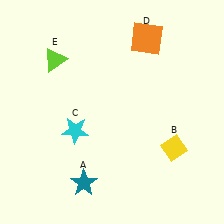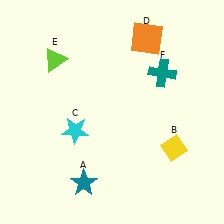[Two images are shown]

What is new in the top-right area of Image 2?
A teal cross (F) was added in the top-right area of Image 2.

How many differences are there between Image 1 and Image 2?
There is 1 difference between the two images.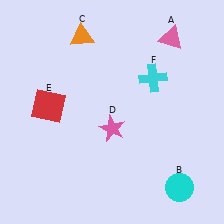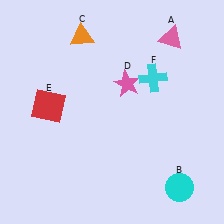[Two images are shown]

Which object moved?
The pink star (D) moved up.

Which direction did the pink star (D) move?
The pink star (D) moved up.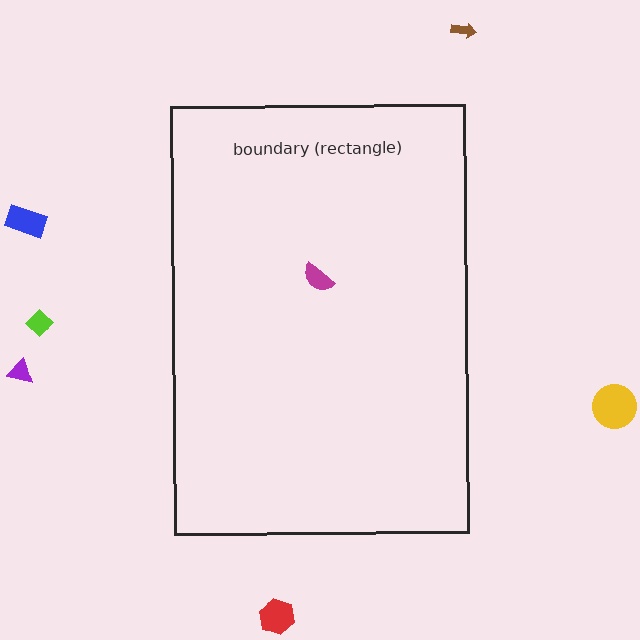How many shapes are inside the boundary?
1 inside, 6 outside.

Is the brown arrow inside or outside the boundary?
Outside.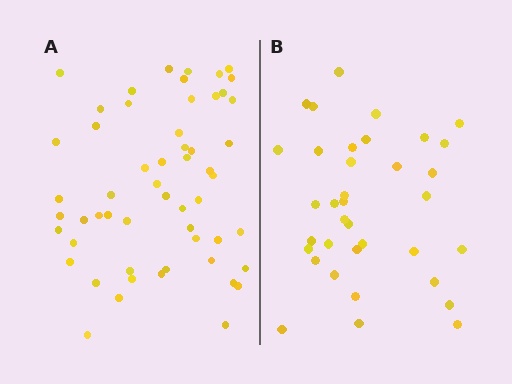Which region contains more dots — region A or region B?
Region A (the left region) has more dots.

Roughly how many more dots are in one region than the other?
Region A has approximately 20 more dots than region B.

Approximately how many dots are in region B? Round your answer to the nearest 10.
About 40 dots. (The exact count is 36, which rounds to 40.)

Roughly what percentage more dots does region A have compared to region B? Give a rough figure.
About 55% more.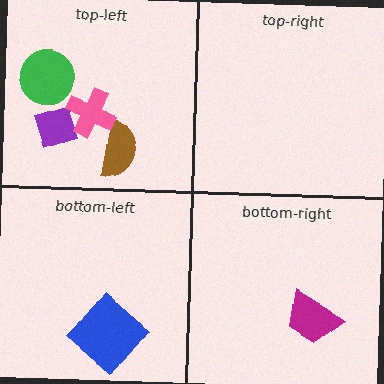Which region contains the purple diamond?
The top-left region.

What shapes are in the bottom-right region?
The magenta trapezoid.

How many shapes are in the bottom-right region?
1.